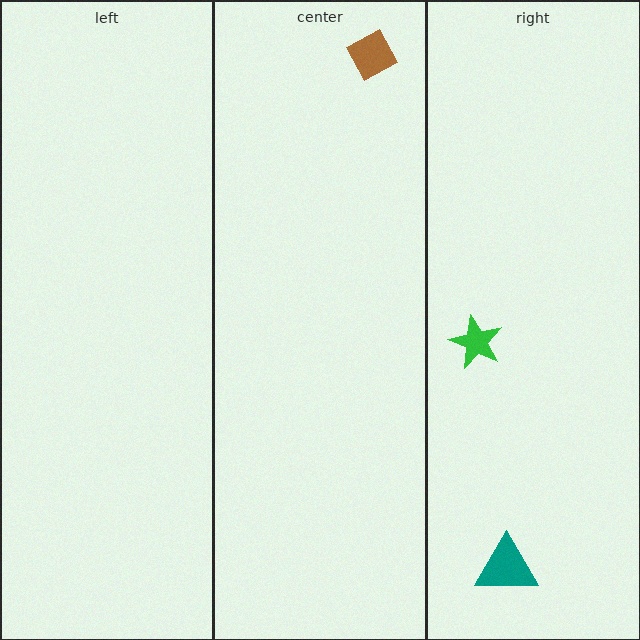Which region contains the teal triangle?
The right region.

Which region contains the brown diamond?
The center region.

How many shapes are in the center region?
1.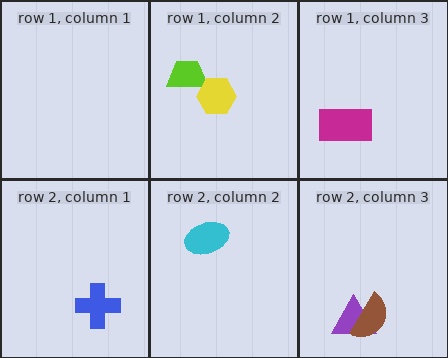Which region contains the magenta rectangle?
The row 1, column 3 region.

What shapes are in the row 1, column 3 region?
The magenta rectangle.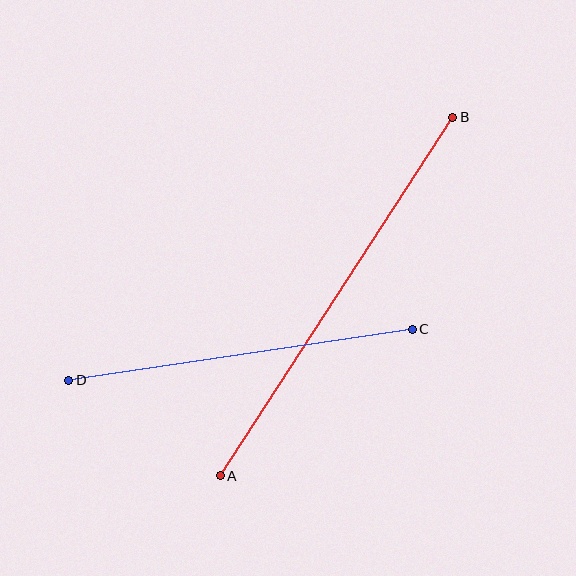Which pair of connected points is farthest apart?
Points A and B are farthest apart.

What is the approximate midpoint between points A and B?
The midpoint is at approximately (336, 297) pixels.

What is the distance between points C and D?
The distance is approximately 347 pixels.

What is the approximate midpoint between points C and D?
The midpoint is at approximately (241, 355) pixels.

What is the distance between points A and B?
The distance is approximately 427 pixels.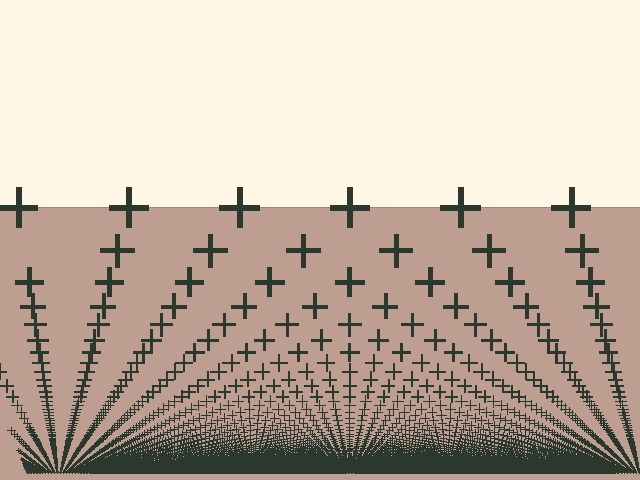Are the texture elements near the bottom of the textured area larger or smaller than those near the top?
Smaller. The gradient is inverted — elements near the bottom are smaller and denser.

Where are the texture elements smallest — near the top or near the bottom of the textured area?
Near the bottom.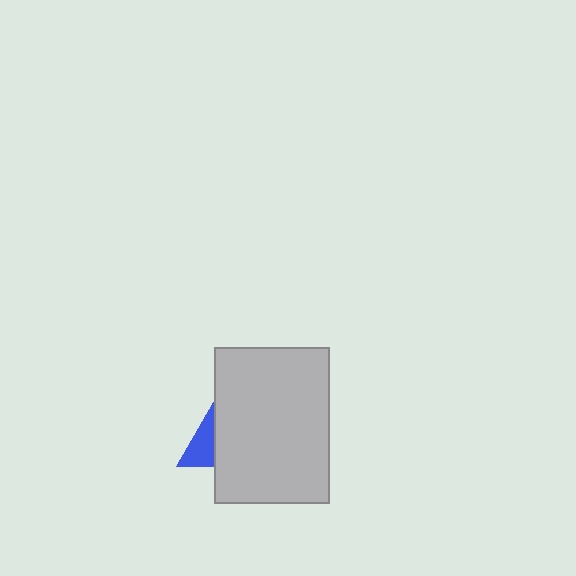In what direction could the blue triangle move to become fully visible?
The blue triangle could move left. That would shift it out from behind the light gray rectangle entirely.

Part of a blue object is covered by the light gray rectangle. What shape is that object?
It is a triangle.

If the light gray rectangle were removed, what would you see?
You would see the complete blue triangle.